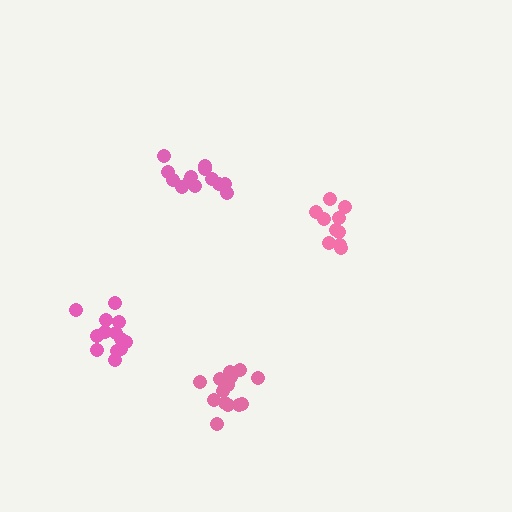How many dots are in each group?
Group 1: 13 dots, Group 2: 10 dots, Group 3: 13 dots, Group 4: 14 dots (50 total).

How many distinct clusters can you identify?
There are 4 distinct clusters.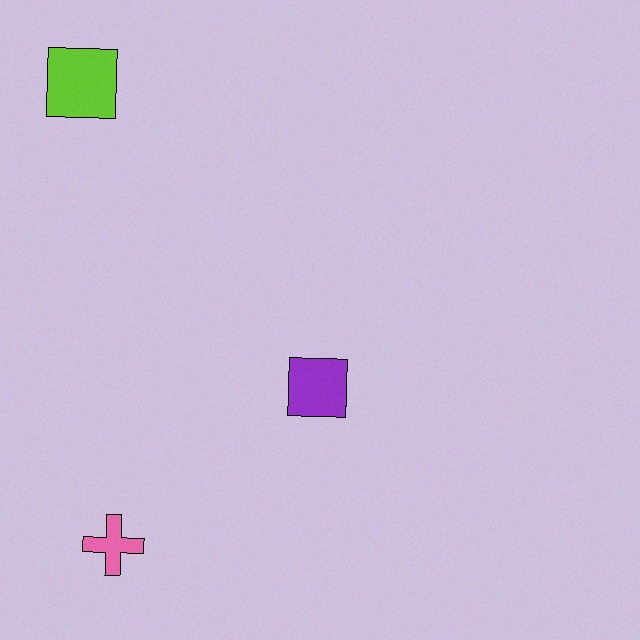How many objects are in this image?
There are 3 objects.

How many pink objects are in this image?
There is 1 pink object.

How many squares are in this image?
There are 2 squares.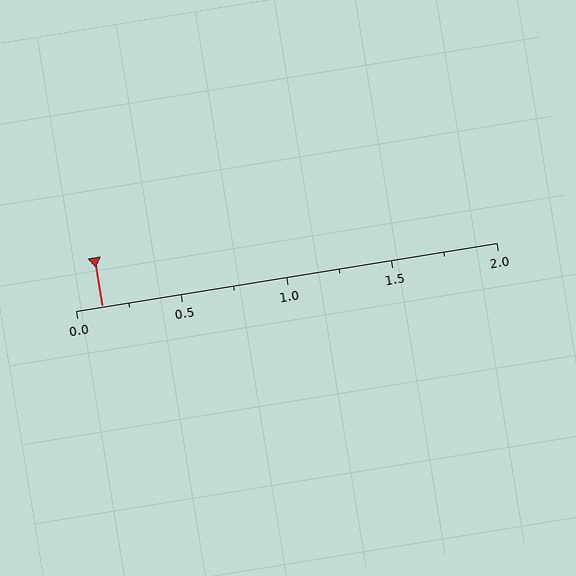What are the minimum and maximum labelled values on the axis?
The axis runs from 0.0 to 2.0.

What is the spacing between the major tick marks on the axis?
The major ticks are spaced 0.5 apart.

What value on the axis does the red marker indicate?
The marker indicates approximately 0.12.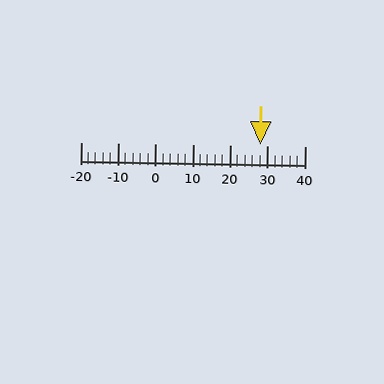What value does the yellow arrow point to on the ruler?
The yellow arrow points to approximately 28.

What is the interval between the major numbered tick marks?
The major tick marks are spaced 10 units apart.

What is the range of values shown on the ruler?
The ruler shows values from -20 to 40.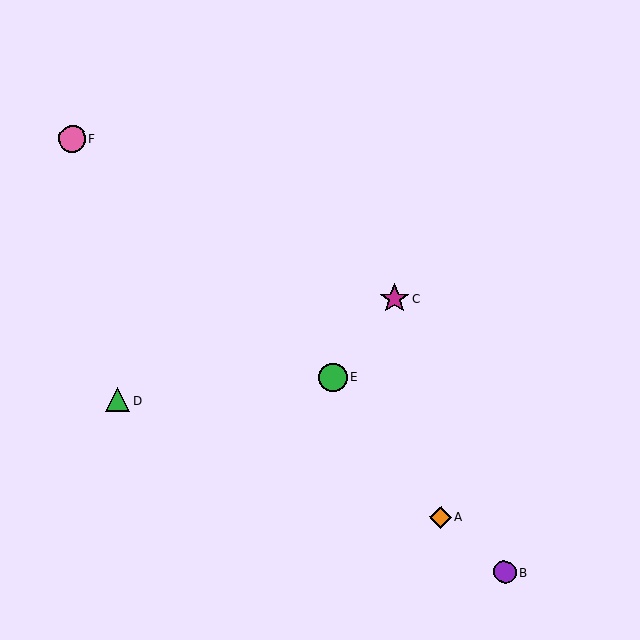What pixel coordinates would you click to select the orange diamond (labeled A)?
Click at (440, 517) to select the orange diamond A.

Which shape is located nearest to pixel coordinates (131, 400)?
The green triangle (labeled D) at (118, 400) is nearest to that location.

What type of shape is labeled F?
Shape F is a pink circle.